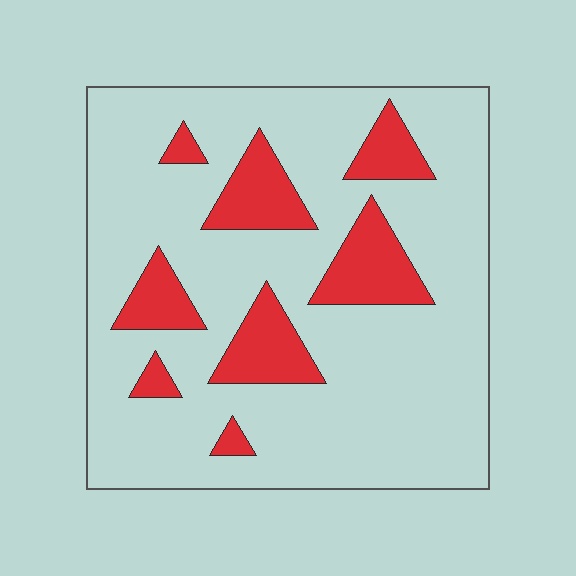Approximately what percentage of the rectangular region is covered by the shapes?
Approximately 20%.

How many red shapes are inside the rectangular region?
8.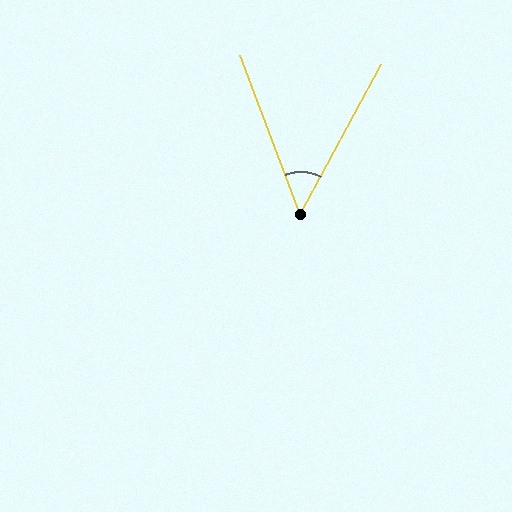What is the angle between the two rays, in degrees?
Approximately 49 degrees.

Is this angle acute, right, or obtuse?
It is acute.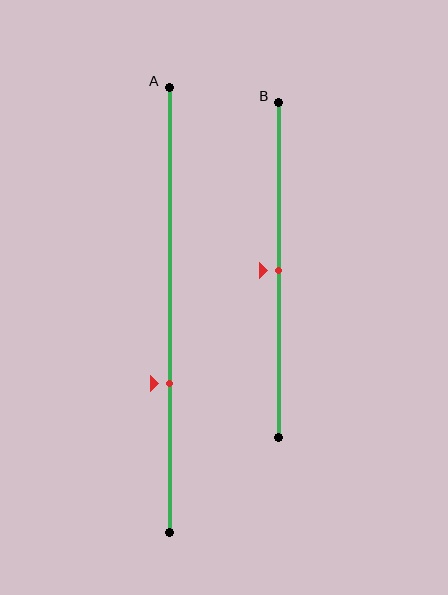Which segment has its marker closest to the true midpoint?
Segment B has its marker closest to the true midpoint.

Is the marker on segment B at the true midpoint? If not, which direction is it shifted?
Yes, the marker on segment B is at the true midpoint.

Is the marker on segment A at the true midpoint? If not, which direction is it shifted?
No, the marker on segment A is shifted downward by about 16% of the segment length.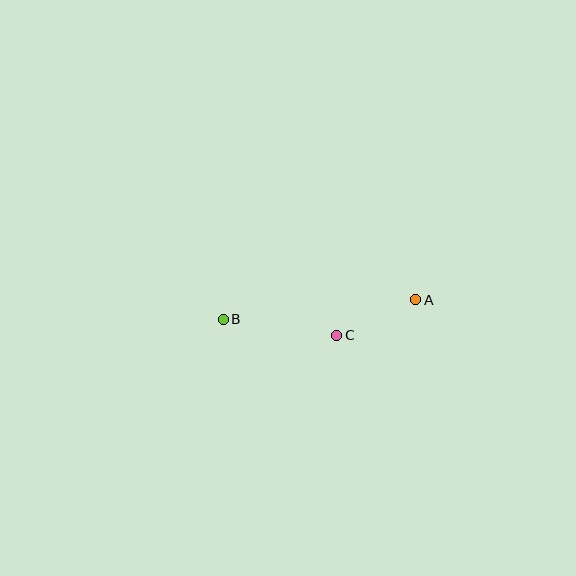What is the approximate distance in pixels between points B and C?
The distance between B and C is approximately 114 pixels.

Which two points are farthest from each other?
Points A and B are farthest from each other.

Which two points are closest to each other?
Points A and C are closest to each other.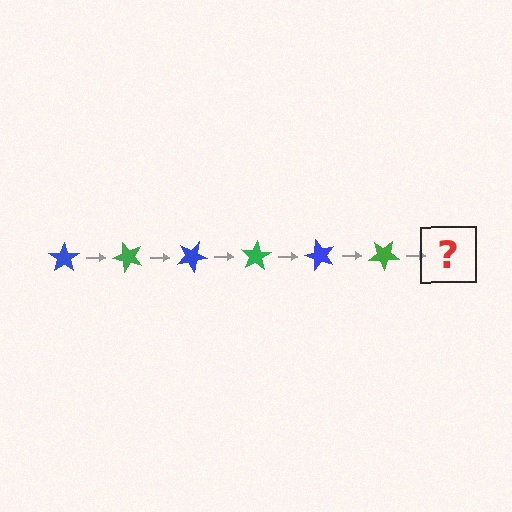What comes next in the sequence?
The next element should be a blue star, rotated 300 degrees from the start.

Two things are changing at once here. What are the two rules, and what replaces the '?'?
The two rules are that it rotates 50 degrees each step and the color cycles through blue and green. The '?' should be a blue star, rotated 300 degrees from the start.